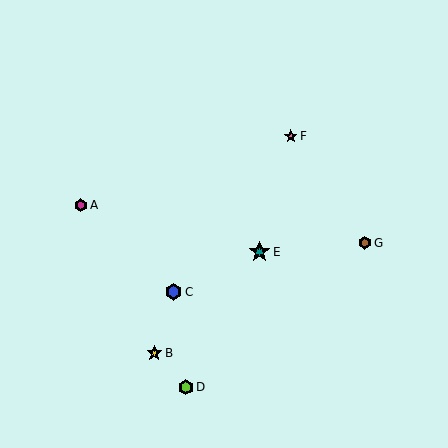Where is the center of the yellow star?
The center of the yellow star is at (154, 353).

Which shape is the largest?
The teal star (labeled E) is the largest.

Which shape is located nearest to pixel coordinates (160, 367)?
The yellow star (labeled B) at (154, 353) is nearest to that location.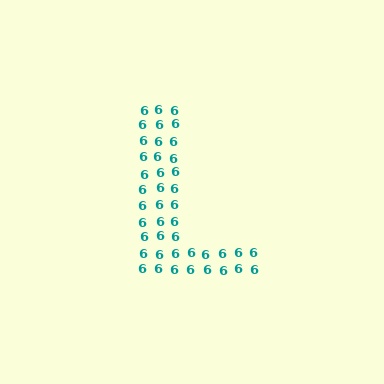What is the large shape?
The large shape is the letter L.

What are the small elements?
The small elements are digit 6's.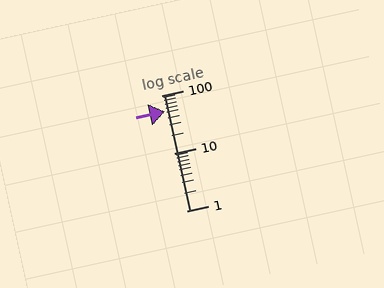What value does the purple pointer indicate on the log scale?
The pointer indicates approximately 53.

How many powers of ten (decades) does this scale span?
The scale spans 2 decades, from 1 to 100.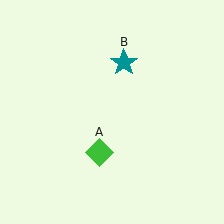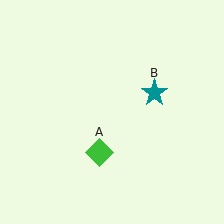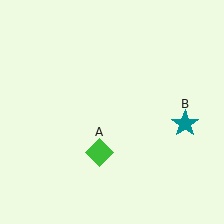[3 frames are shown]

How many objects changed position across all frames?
1 object changed position: teal star (object B).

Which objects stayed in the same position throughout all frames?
Green diamond (object A) remained stationary.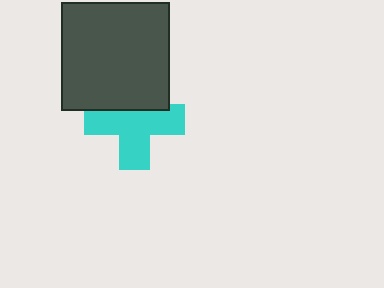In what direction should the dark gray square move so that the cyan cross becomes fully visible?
The dark gray square should move up. That is the shortest direction to clear the overlap and leave the cyan cross fully visible.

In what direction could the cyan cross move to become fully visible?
The cyan cross could move down. That would shift it out from behind the dark gray square entirely.